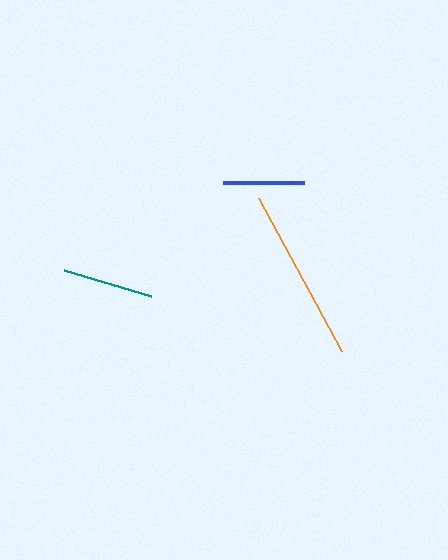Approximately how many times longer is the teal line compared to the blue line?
The teal line is approximately 1.1 times the length of the blue line.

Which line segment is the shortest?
The blue line is the shortest at approximately 82 pixels.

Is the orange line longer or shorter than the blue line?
The orange line is longer than the blue line.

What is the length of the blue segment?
The blue segment is approximately 82 pixels long.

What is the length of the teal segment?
The teal segment is approximately 91 pixels long.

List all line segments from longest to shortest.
From longest to shortest: orange, teal, blue.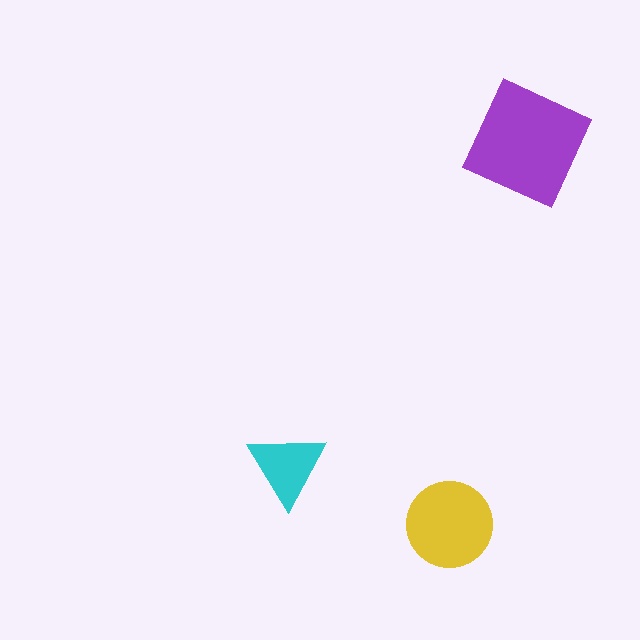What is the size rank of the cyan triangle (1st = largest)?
3rd.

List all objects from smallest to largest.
The cyan triangle, the yellow circle, the purple square.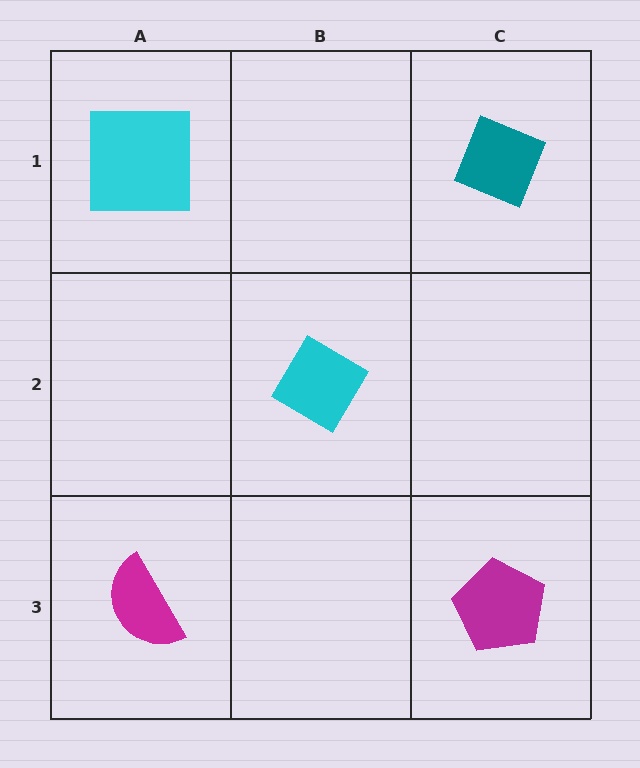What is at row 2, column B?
A cyan diamond.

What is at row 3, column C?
A magenta pentagon.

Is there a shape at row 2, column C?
No, that cell is empty.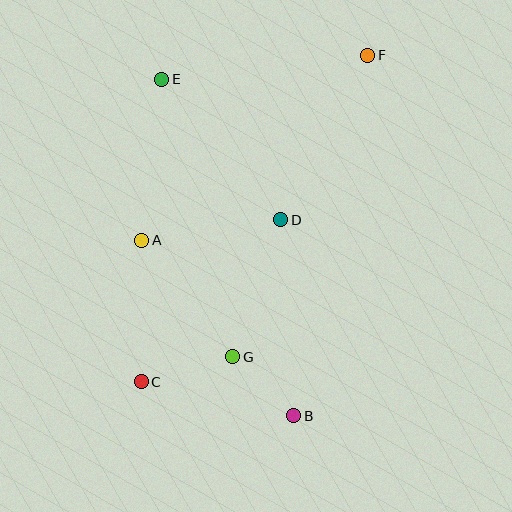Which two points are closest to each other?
Points B and G are closest to each other.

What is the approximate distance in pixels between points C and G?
The distance between C and G is approximately 95 pixels.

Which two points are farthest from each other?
Points C and F are farthest from each other.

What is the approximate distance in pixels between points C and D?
The distance between C and D is approximately 214 pixels.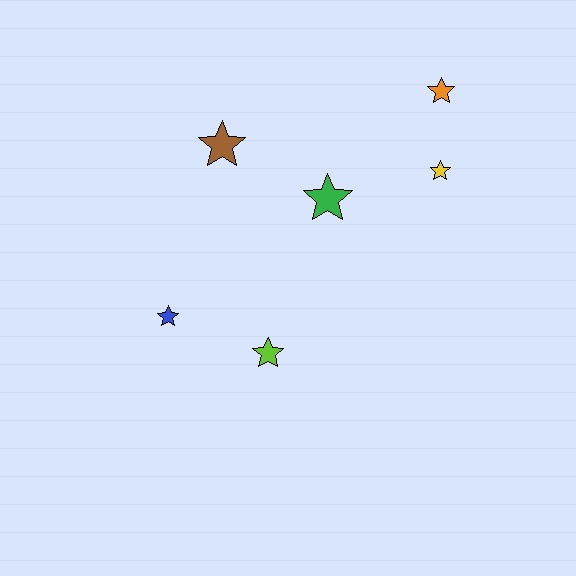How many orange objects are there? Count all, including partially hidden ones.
There is 1 orange object.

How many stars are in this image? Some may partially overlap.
There are 6 stars.